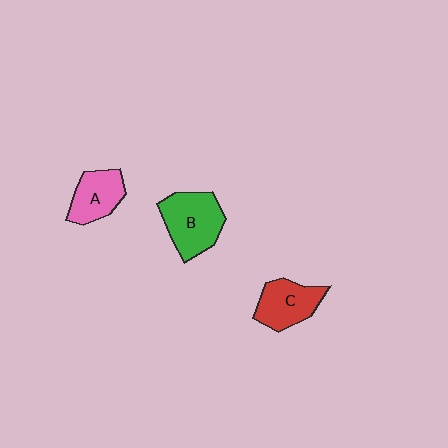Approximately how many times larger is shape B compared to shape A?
Approximately 1.4 times.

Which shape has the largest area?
Shape B (green).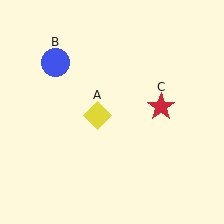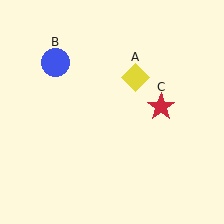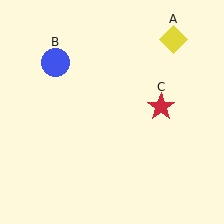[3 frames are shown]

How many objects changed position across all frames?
1 object changed position: yellow diamond (object A).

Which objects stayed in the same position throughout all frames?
Blue circle (object B) and red star (object C) remained stationary.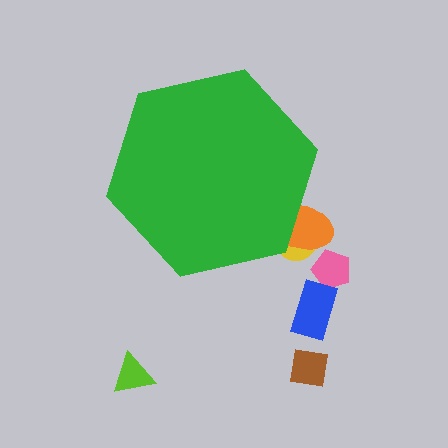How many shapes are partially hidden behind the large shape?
2 shapes are partially hidden.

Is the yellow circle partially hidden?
Yes, the yellow circle is partially hidden behind the green hexagon.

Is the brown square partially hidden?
No, the brown square is fully visible.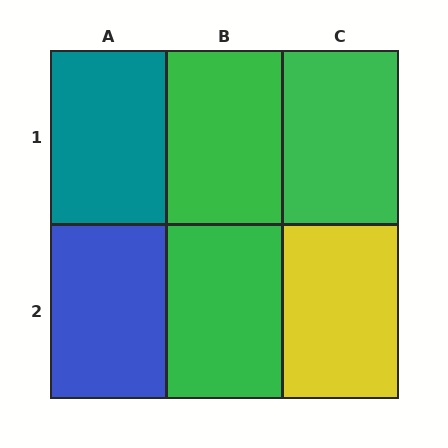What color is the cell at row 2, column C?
Yellow.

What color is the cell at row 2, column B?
Green.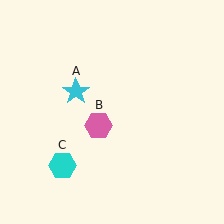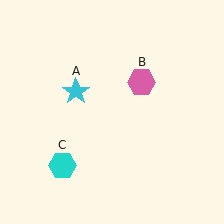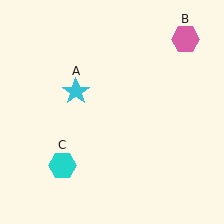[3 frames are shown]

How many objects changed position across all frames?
1 object changed position: pink hexagon (object B).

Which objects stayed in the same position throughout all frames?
Cyan star (object A) and cyan hexagon (object C) remained stationary.